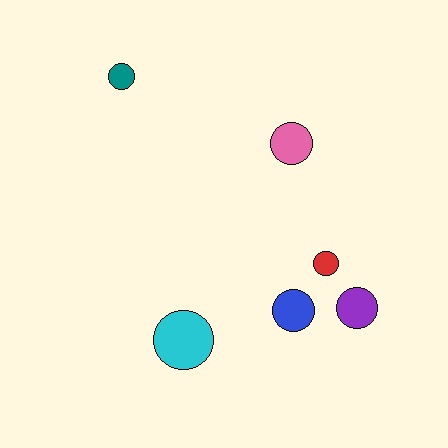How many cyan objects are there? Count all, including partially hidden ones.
There is 1 cyan object.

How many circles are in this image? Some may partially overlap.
There are 6 circles.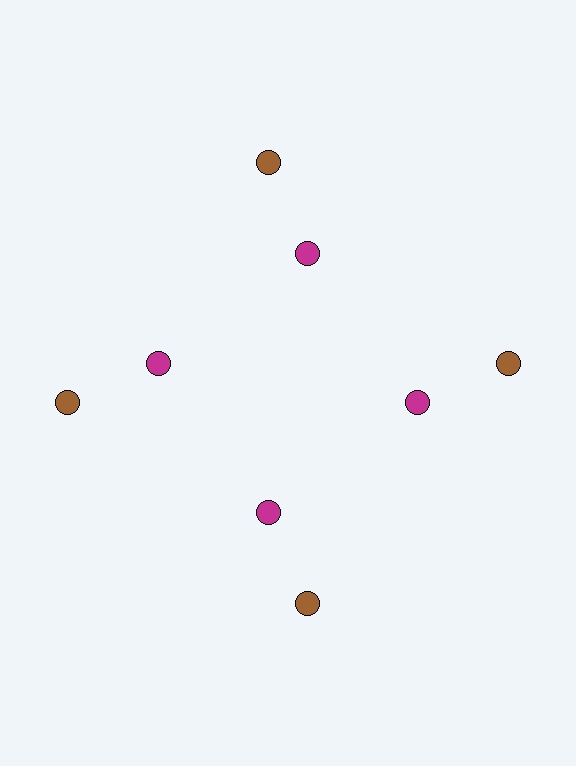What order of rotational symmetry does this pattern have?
This pattern has 4-fold rotational symmetry.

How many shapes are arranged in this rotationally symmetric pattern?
There are 8 shapes, arranged in 4 groups of 2.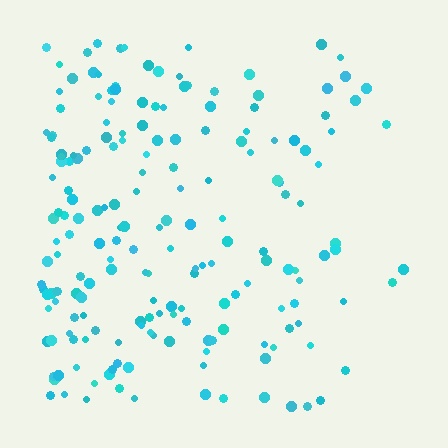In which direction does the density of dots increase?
From right to left, with the left side densest.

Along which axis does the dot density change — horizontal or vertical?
Horizontal.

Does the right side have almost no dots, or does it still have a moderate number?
Still a moderate number, just noticeably fewer than the left.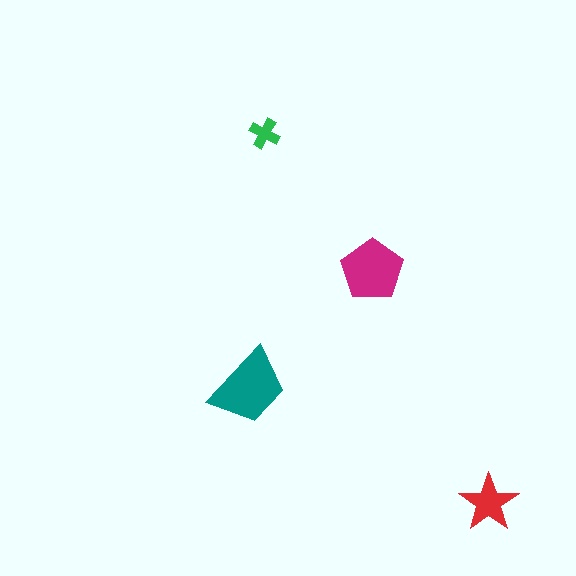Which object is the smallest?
The green cross.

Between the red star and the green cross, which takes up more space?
The red star.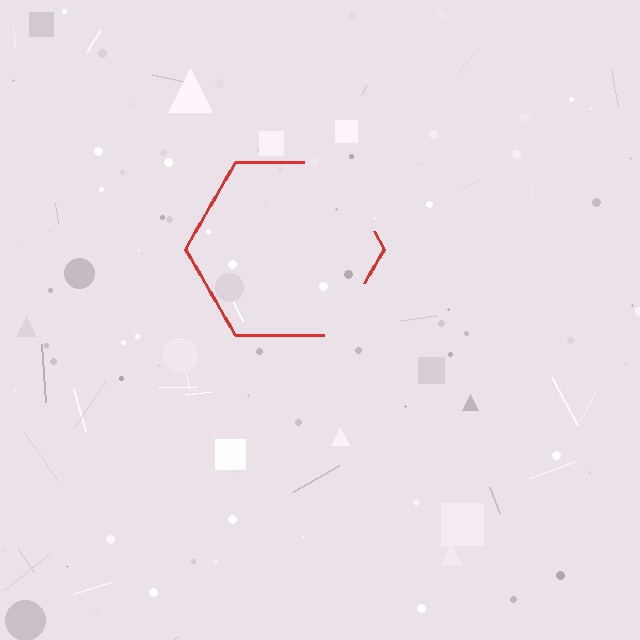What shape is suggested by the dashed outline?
The dashed outline suggests a hexagon.